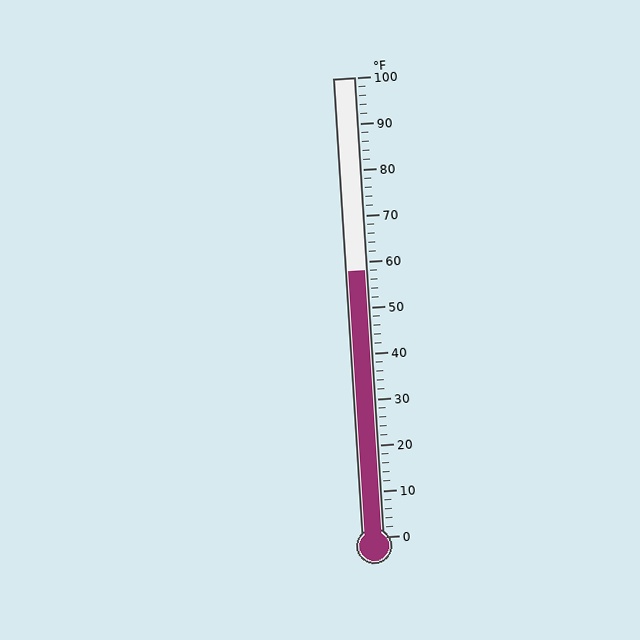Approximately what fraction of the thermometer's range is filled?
The thermometer is filled to approximately 60% of its range.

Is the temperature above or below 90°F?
The temperature is below 90°F.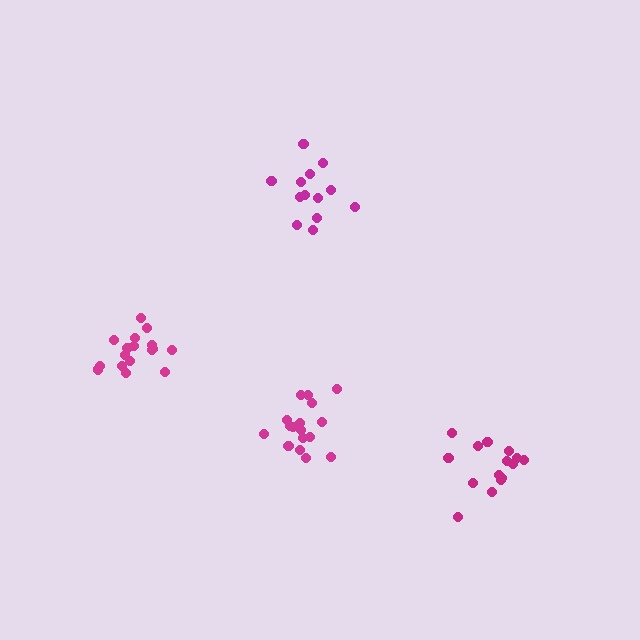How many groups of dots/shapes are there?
There are 4 groups.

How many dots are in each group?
Group 1: 17 dots, Group 2: 15 dots, Group 3: 13 dots, Group 4: 18 dots (63 total).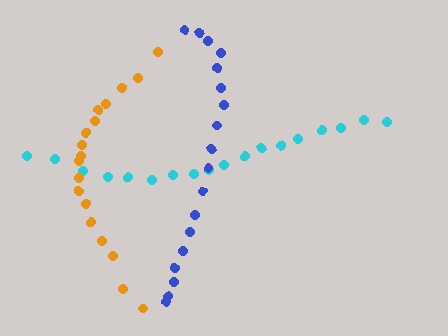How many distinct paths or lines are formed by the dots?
There are 3 distinct paths.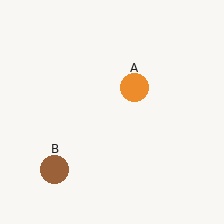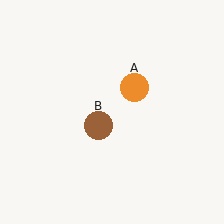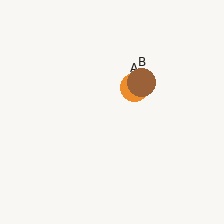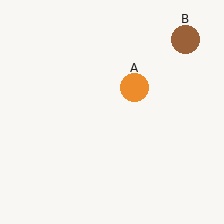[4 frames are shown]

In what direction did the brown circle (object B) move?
The brown circle (object B) moved up and to the right.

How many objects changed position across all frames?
1 object changed position: brown circle (object B).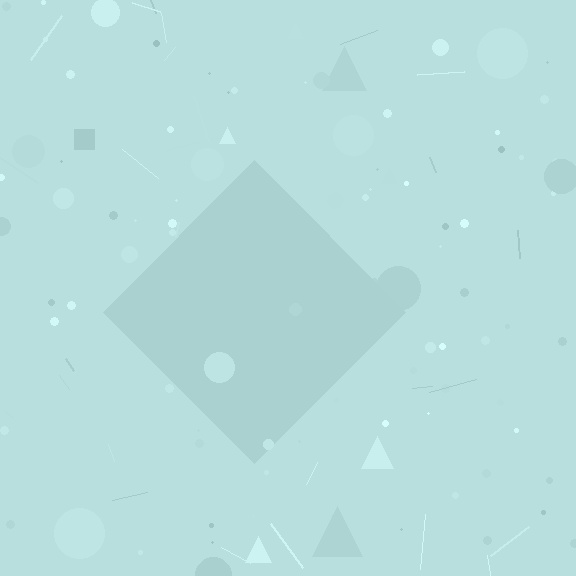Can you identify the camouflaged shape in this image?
The camouflaged shape is a diamond.